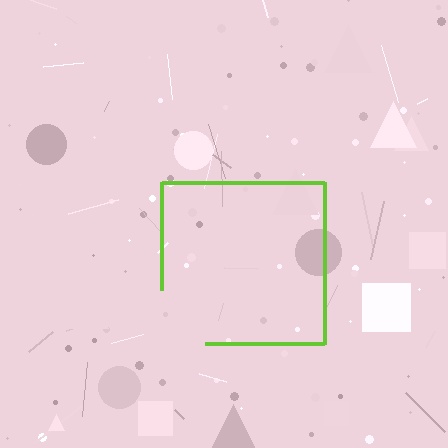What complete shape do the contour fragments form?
The contour fragments form a square.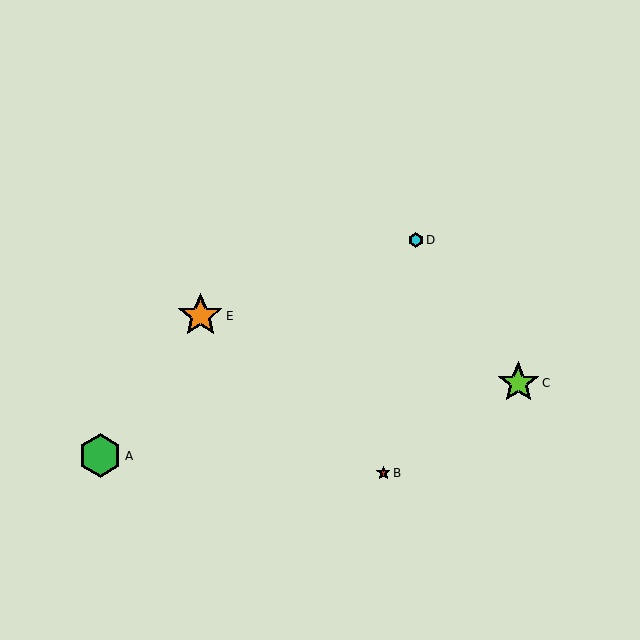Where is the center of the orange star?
The center of the orange star is at (200, 316).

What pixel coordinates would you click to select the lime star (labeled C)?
Click at (518, 383) to select the lime star C.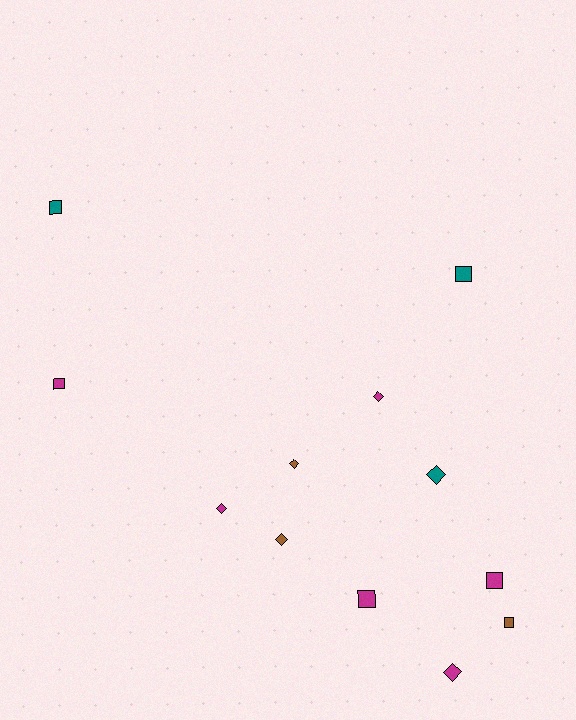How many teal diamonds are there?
There is 1 teal diamond.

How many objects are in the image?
There are 12 objects.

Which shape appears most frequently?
Diamond, with 6 objects.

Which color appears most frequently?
Magenta, with 6 objects.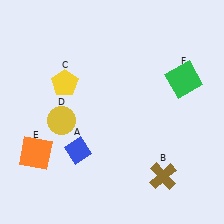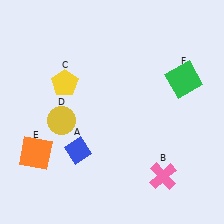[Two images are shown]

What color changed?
The cross (B) changed from brown in Image 1 to pink in Image 2.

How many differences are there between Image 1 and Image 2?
There is 1 difference between the two images.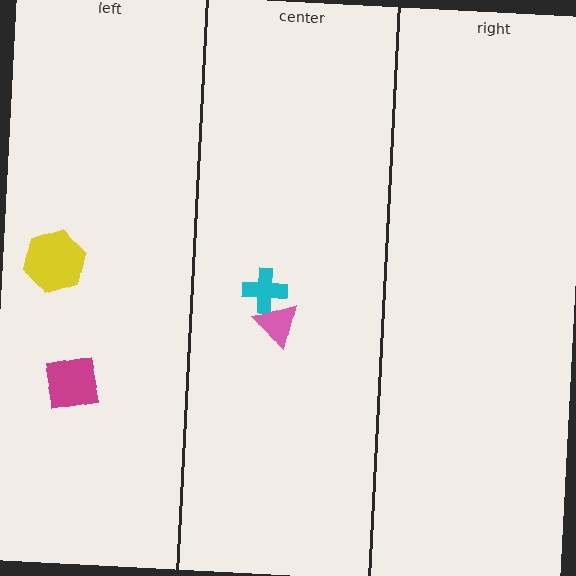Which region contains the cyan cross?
The center region.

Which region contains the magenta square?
The left region.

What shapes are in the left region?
The magenta square, the yellow hexagon.